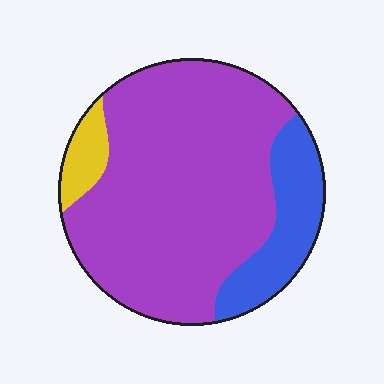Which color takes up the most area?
Purple, at roughly 75%.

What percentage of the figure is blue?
Blue covers about 20% of the figure.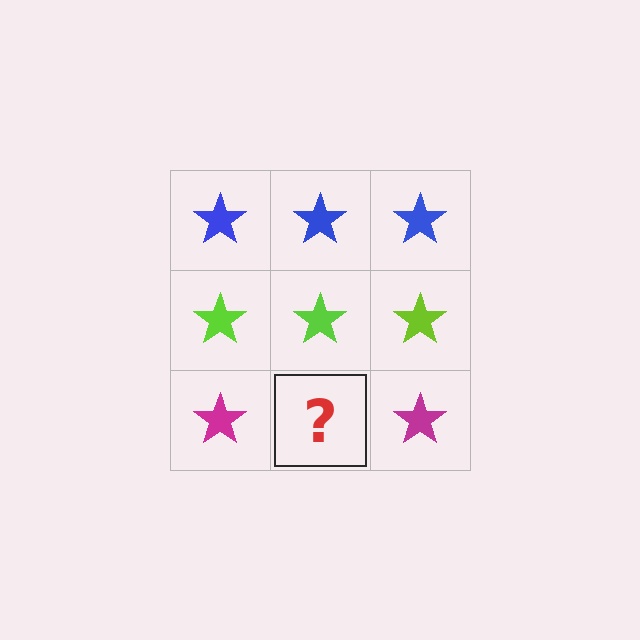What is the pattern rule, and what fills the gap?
The rule is that each row has a consistent color. The gap should be filled with a magenta star.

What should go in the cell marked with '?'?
The missing cell should contain a magenta star.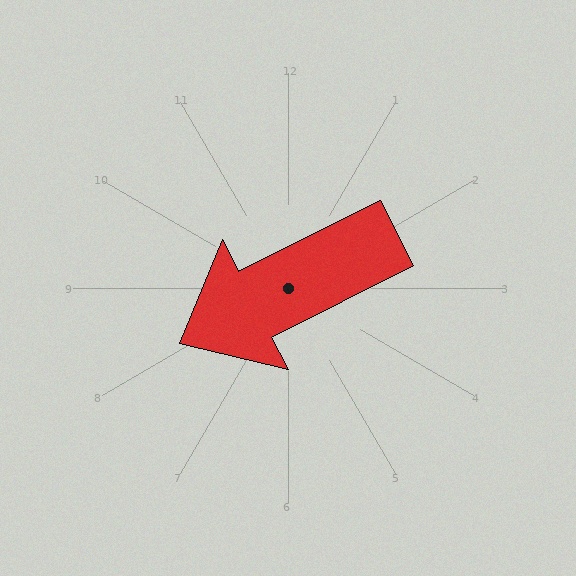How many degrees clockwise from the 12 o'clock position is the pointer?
Approximately 243 degrees.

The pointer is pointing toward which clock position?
Roughly 8 o'clock.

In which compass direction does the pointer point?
Southwest.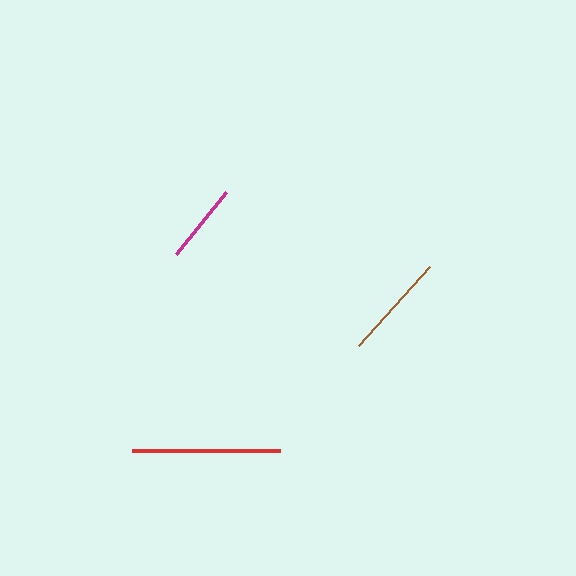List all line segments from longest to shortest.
From longest to shortest: red, brown, magenta.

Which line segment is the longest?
The red line is the longest at approximately 148 pixels.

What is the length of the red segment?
The red segment is approximately 148 pixels long.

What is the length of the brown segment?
The brown segment is approximately 106 pixels long.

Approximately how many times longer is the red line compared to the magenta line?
The red line is approximately 1.9 times the length of the magenta line.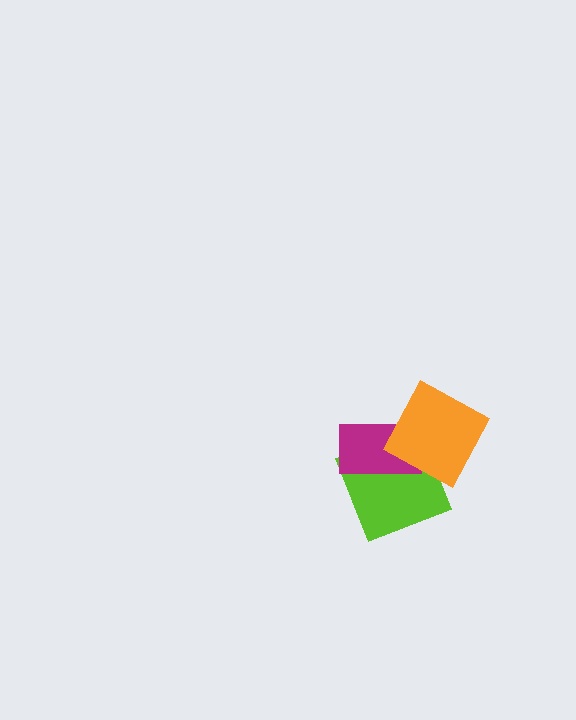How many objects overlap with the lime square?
2 objects overlap with the lime square.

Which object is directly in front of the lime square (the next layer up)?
The magenta rectangle is directly in front of the lime square.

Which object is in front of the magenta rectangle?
The orange square is in front of the magenta rectangle.